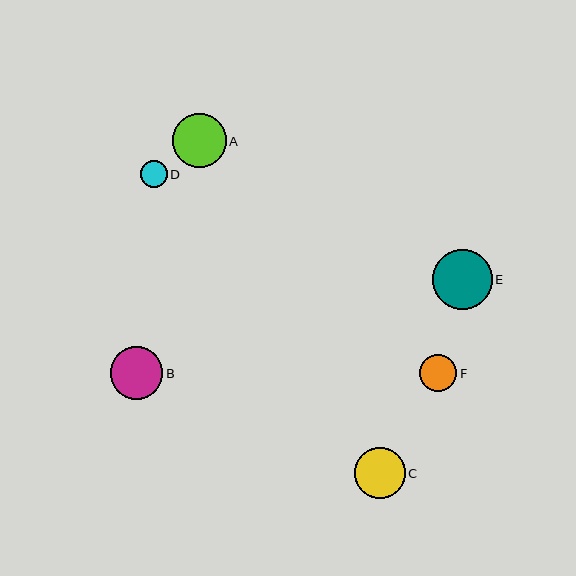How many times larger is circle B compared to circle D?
Circle B is approximately 2.0 times the size of circle D.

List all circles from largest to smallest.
From largest to smallest: E, A, B, C, F, D.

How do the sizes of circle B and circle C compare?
Circle B and circle C are approximately the same size.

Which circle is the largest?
Circle E is the largest with a size of approximately 60 pixels.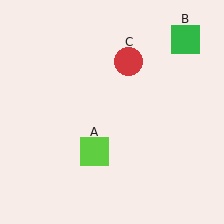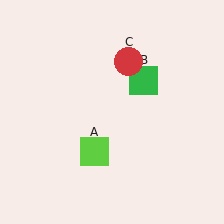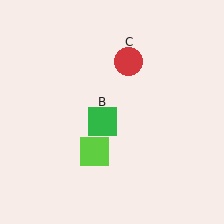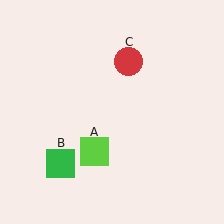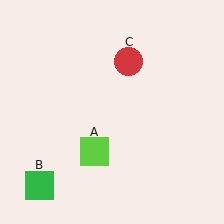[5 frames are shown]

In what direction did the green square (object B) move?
The green square (object B) moved down and to the left.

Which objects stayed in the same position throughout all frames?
Lime square (object A) and red circle (object C) remained stationary.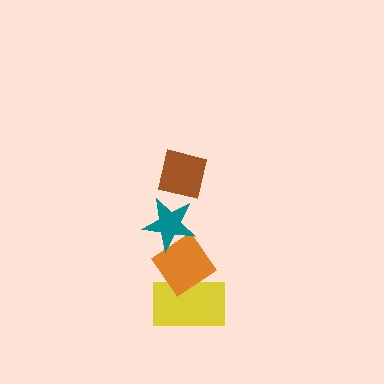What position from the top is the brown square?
The brown square is 1st from the top.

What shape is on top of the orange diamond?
The teal star is on top of the orange diamond.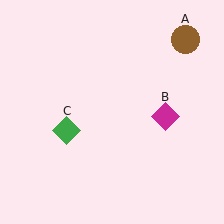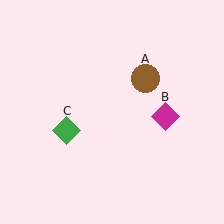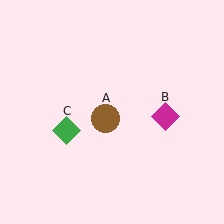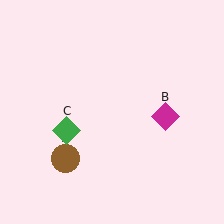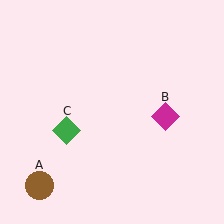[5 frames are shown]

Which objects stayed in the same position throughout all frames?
Magenta diamond (object B) and green diamond (object C) remained stationary.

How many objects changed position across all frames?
1 object changed position: brown circle (object A).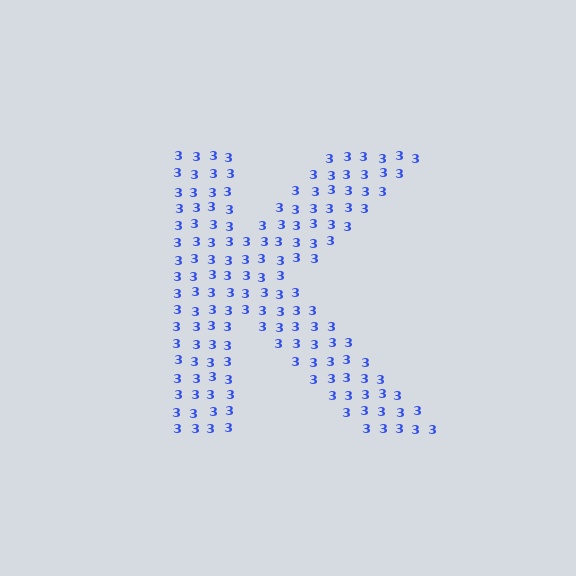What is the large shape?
The large shape is the letter K.